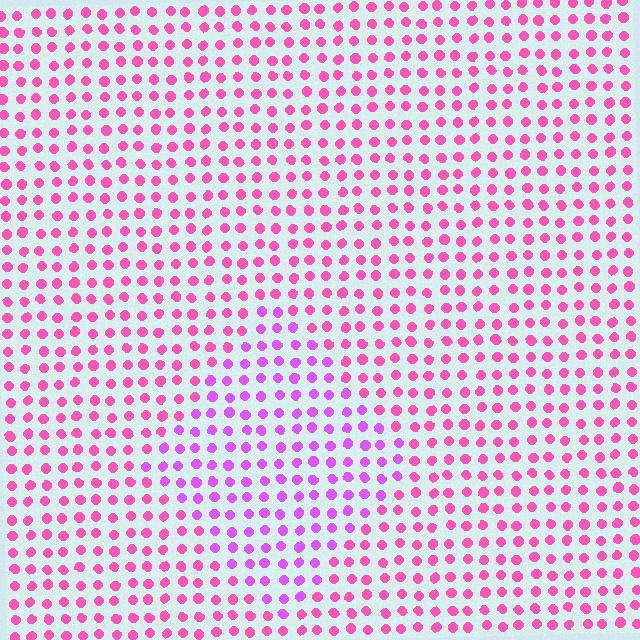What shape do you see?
I see a diamond.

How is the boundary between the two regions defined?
The boundary is defined purely by a slight shift in hue (about 34 degrees). Spacing, size, and orientation are identical on both sides.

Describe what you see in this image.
The image is filled with small pink elements in a uniform arrangement. A diamond-shaped region is visible where the elements are tinted to a slightly different hue, forming a subtle color boundary.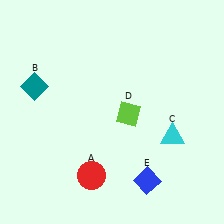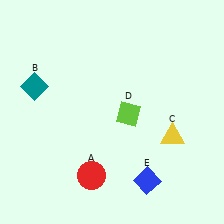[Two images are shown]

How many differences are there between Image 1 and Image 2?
There is 1 difference between the two images.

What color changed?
The triangle (C) changed from cyan in Image 1 to yellow in Image 2.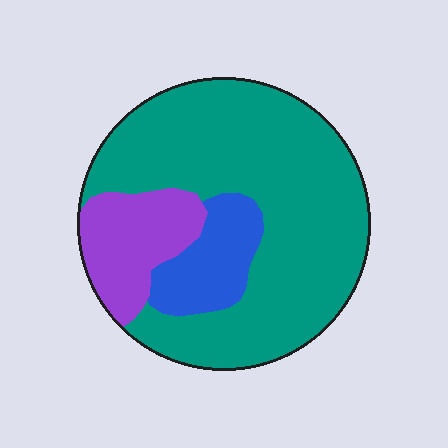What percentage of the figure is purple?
Purple takes up about one sixth (1/6) of the figure.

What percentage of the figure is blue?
Blue takes up about one eighth (1/8) of the figure.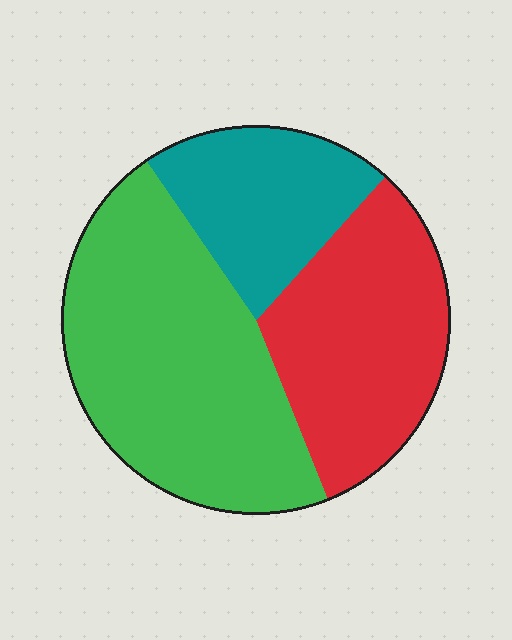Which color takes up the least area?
Teal, at roughly 20%.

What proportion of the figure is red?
Red takes up about one third (1/3) of the figure.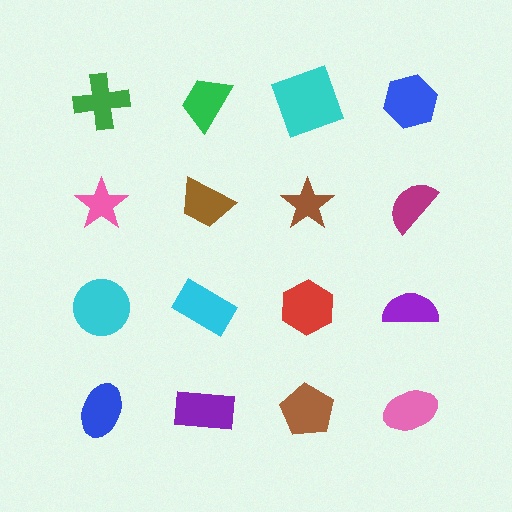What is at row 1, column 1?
A green cross.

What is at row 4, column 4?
A pink ellipse.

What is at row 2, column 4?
A magenta semicircle.